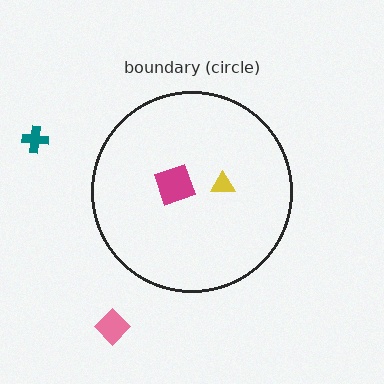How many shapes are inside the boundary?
2 inside, 2 outside.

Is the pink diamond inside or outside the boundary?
Outside.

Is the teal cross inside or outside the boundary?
Outside.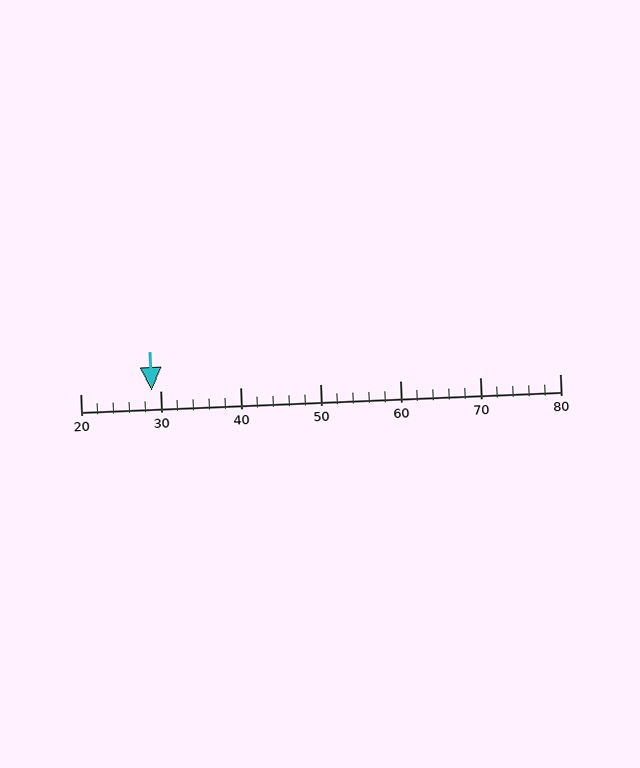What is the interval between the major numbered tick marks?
The major tick marks are spaced 10 units apart.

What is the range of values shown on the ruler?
The ruler shows values from 20 to 80.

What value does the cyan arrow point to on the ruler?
The cyan arrow points to approximately 29.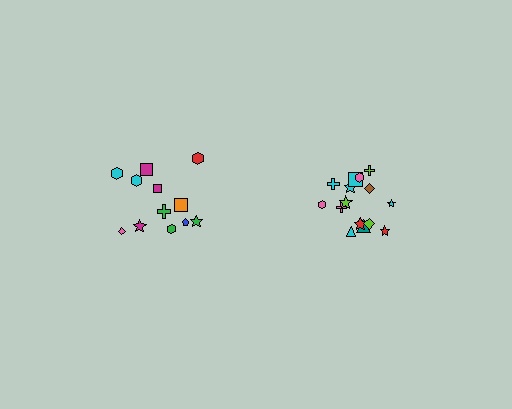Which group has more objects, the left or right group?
The right group.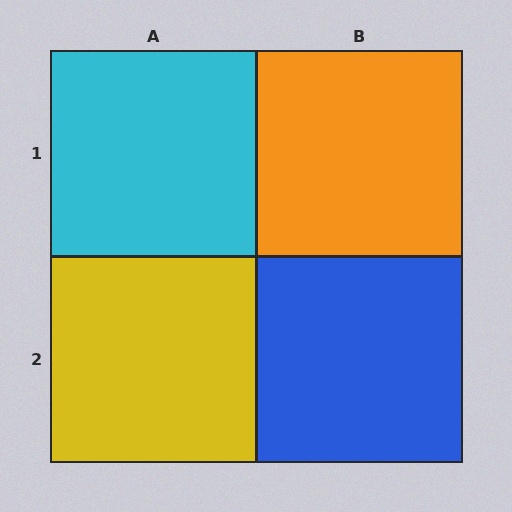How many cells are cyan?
1 cell is cyan.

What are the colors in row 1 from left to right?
Cyan, orange.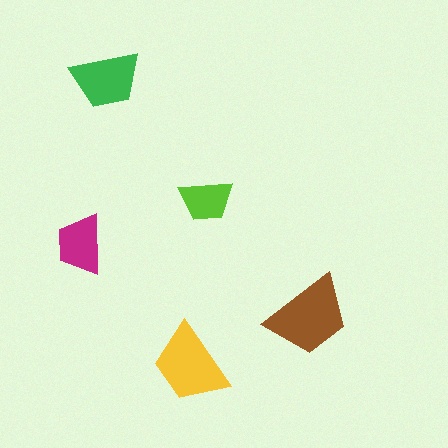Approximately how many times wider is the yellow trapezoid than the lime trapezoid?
About 1.5 times wider.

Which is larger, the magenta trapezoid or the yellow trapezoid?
The yellow one.